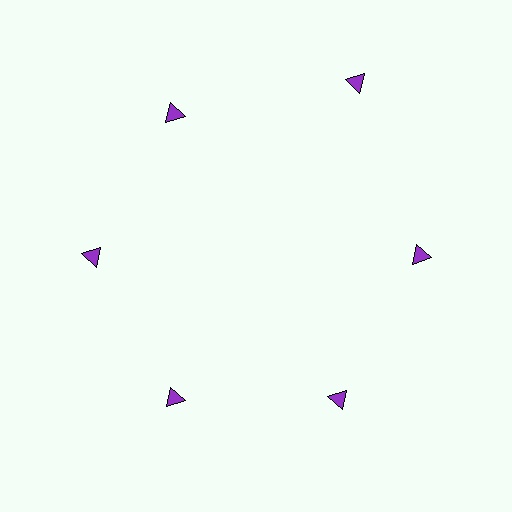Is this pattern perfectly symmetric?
No. The 6 purple triangles are arranged in a ring, but one element near the 1 o'clock position is pushed outward from the center, breaking the 6-fold rotational symmetry.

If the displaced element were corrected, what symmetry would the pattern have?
It would have 6-fold rotational symmetry — the pattern would map onto itself every 60 degrees.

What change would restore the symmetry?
The symmetry would be restored by moving it inward, back onto the ring so that all 6 triangles sit at equal angles and equal distance from the center.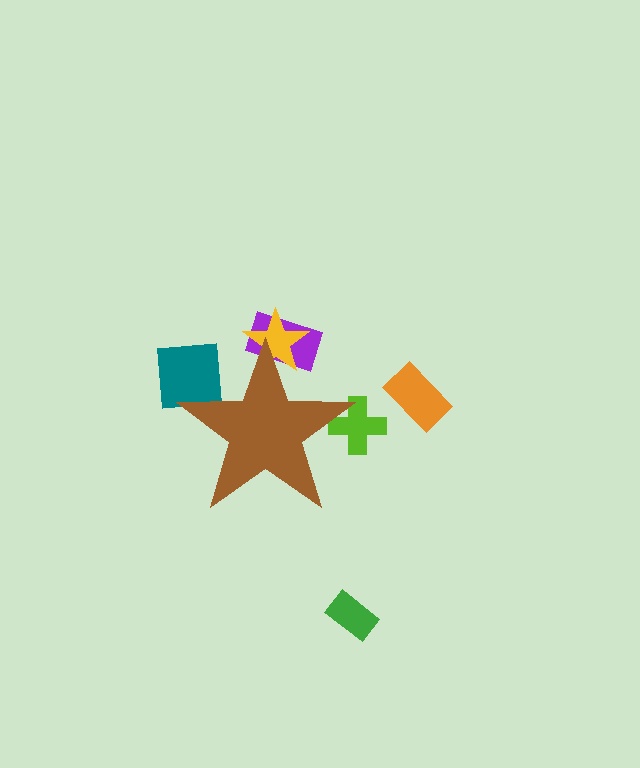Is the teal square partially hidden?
Yes, the teal square is partially hidden behind the brown star.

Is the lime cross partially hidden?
Yes, the lime cross is partially hidden behind the brown star.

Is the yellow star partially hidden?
Yes, the yellow star is partially hidden behind the brown star.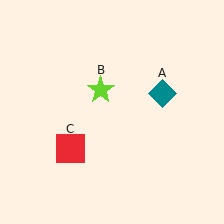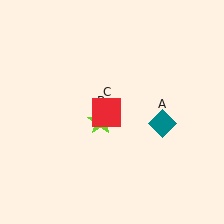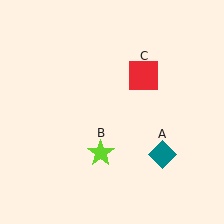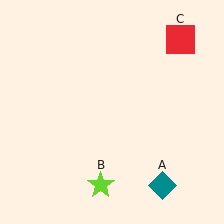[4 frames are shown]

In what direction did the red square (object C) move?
The red square (object C) moved up and to the right.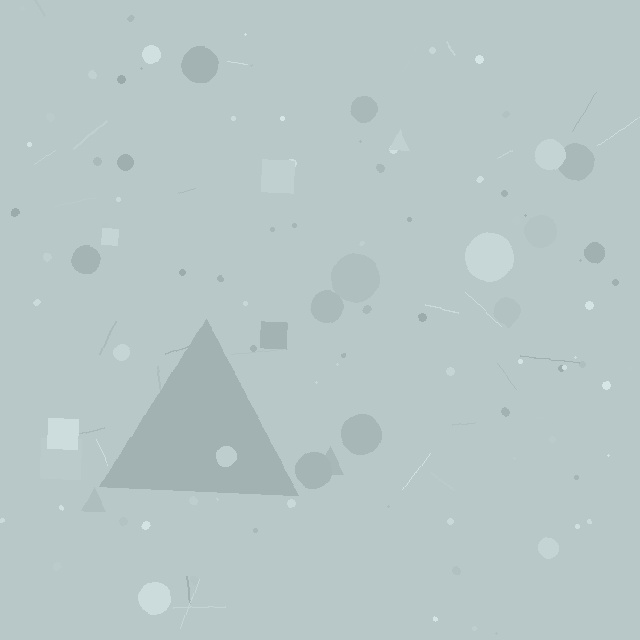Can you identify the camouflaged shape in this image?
The camouflaged shape is a triangle.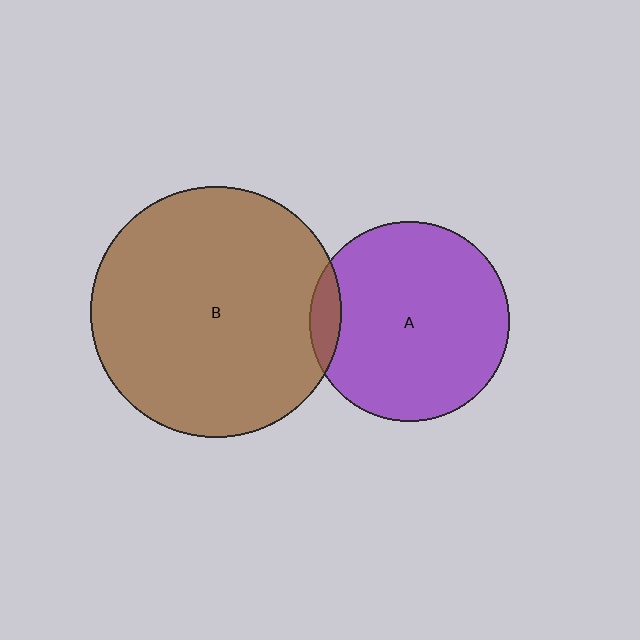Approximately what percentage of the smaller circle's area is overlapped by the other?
Approximately 10%.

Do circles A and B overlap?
Yes.